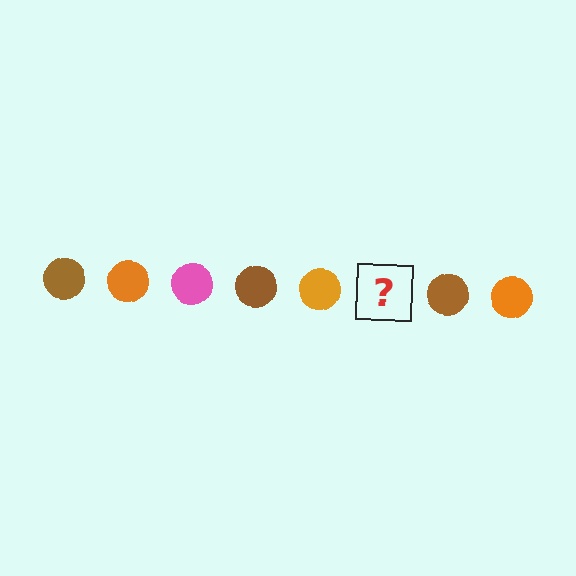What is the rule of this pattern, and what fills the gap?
The rule is that the pattern cycles through brown, orange, pink circles. The gap should be filled with a pink circle.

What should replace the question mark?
The question mark should be replaced with a pink circle.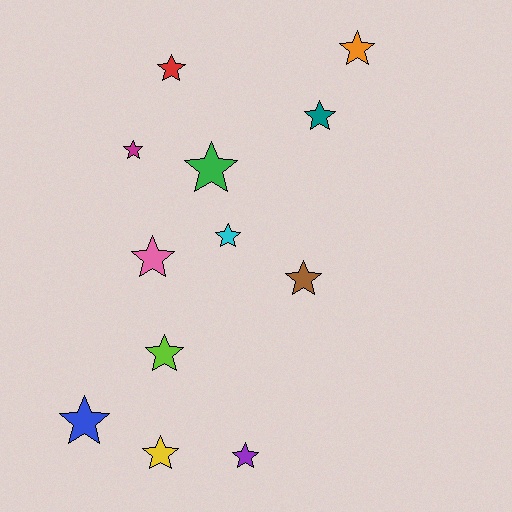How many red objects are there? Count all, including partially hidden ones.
There is 1 red object.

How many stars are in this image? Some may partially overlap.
There are 12 stars.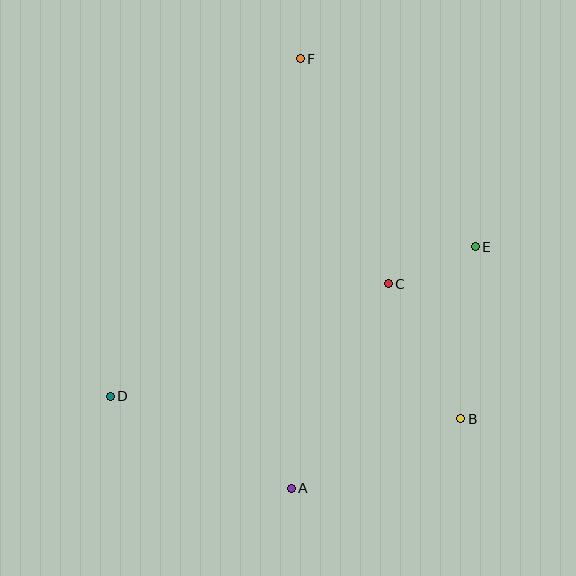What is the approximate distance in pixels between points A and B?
The distance between A and B is approximately 183 pixels.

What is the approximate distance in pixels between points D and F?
The distance between D and F is approximately 387 pixels.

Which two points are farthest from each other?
Points A and F are farthest from each other.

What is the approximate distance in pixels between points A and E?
The distance between A and E is approximately 304 pixels.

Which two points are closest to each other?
Points C and E are closest to each other.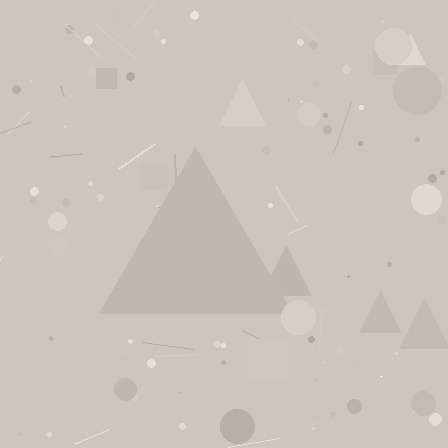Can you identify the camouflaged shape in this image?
The camouflaged shape is a triangle.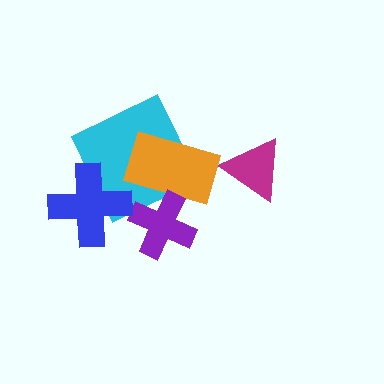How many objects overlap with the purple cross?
2 objects overlap with the purple cross.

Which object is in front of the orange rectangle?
The purple cross is in front of the orange rectangle.